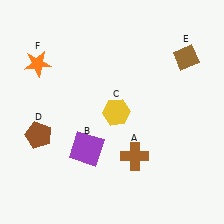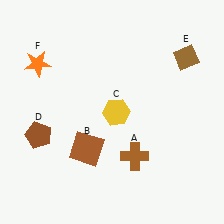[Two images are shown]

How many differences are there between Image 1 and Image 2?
There is 1 difference between the two images.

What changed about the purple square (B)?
In Image 1, B is purple. In Image 2, it changed to brown.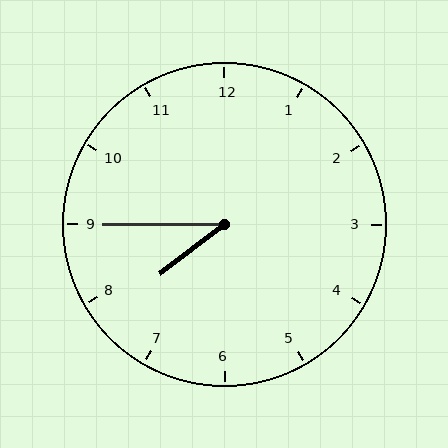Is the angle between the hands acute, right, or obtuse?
It is acute.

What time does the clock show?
7:45.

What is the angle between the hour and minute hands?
Approximately 38 degrees.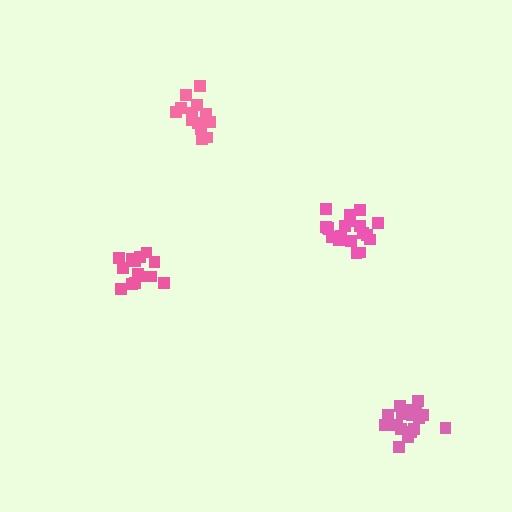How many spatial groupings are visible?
There are 4 spatial groupings.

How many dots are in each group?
Group 1: 19 dots, Group 2: 19 dots, Group 3: 13 dots, Group 4: 14 dots (65 total).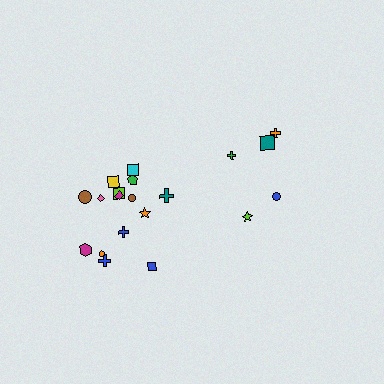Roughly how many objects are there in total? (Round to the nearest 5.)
Roughly 20 objects in total.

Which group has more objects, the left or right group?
The left group.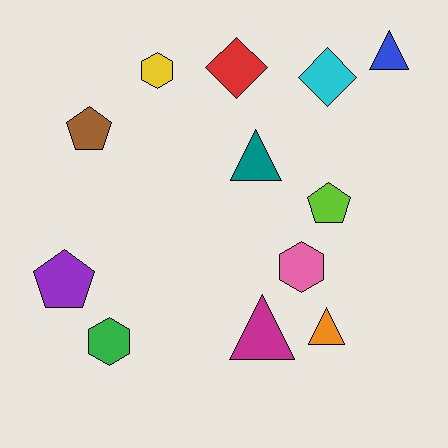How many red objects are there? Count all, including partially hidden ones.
There is 1 red object.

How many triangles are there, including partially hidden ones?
There are 4 triangles.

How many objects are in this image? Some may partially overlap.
There are 12 objects.